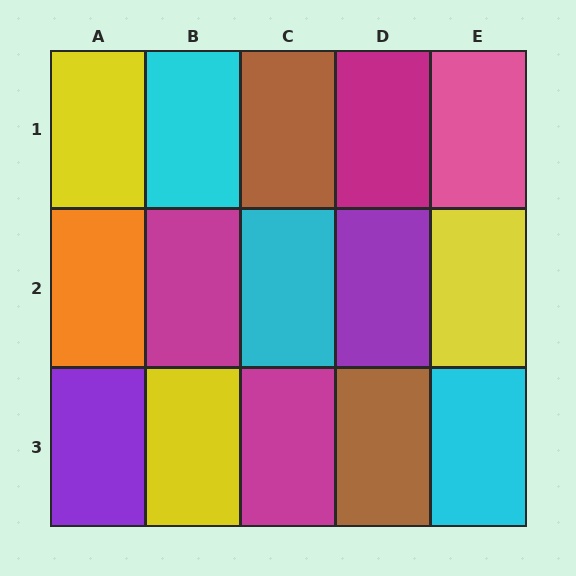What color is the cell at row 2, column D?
Purple.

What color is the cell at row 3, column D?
Brown.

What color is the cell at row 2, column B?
Magenta.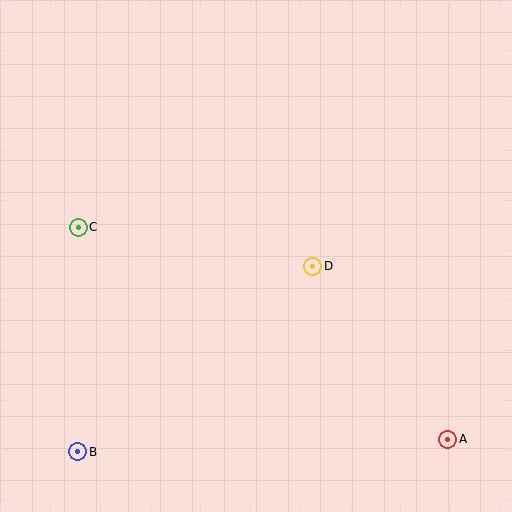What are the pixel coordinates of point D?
Point D is at (313, 266).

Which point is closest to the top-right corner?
Point D is closest to the top-right corner.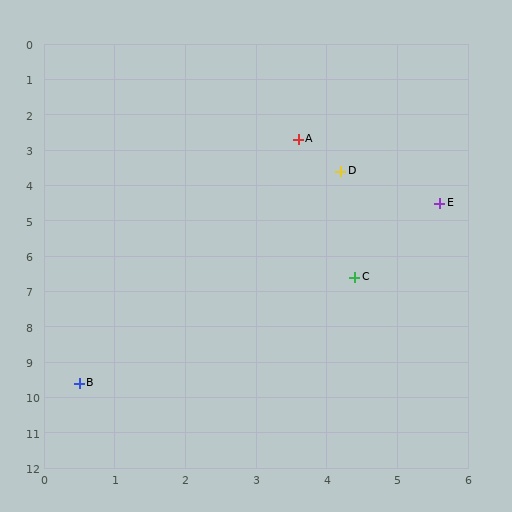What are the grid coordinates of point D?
Point D is at approximately (4.2, 3.6).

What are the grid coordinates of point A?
Point A is at approximately (3.6, 2.7).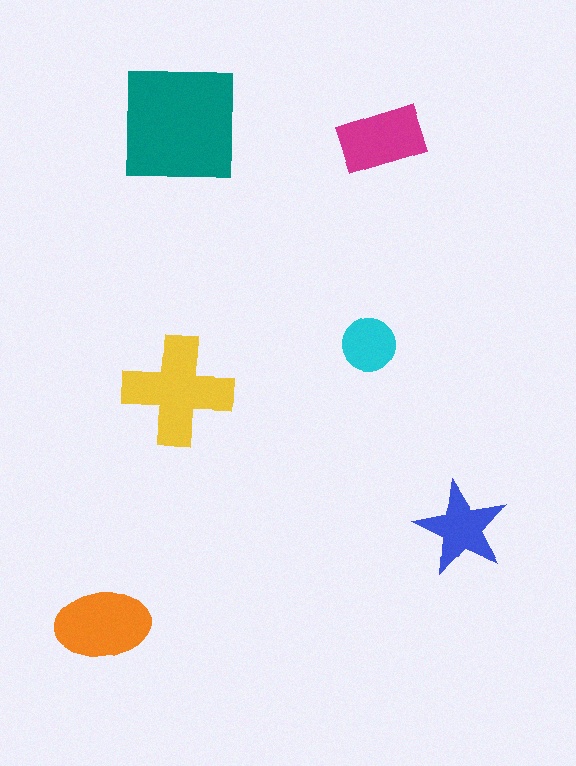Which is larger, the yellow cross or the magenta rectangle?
The yellow cross.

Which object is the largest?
The teal square.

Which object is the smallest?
The cyan circle.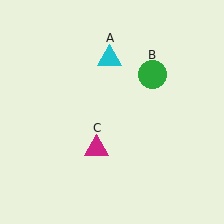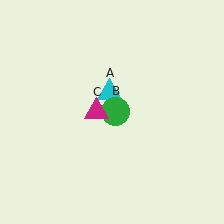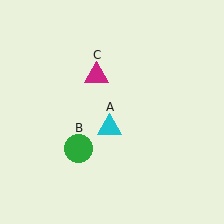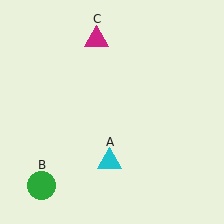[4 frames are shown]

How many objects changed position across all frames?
3 objects changed position: cyan triangle (object A), green circle (object B), magenta triangle (object C).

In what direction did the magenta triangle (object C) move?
The magenta triangle (object C) moved up.